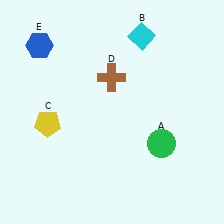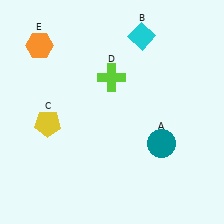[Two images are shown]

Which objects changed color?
A changed from green to teal. D changed from brown to lime. E changed from blue to orange.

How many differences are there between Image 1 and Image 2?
There are 3 differences between the two images.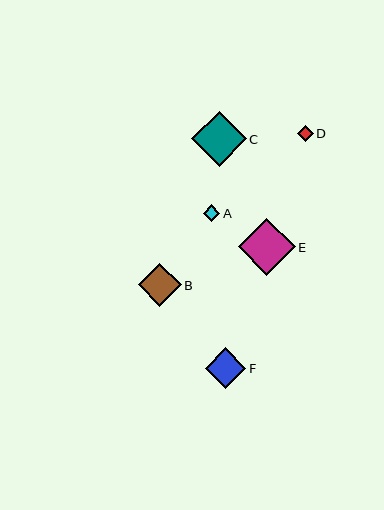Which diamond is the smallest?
Diamond D is the smallest with a size of approximately 16 pixels.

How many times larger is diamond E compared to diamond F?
Diamond E is approximately 1.4 times the size of diamond F.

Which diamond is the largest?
Diamond E is the largest with a size of approximately 57 pixels.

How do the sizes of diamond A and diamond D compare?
Diamond A and diamond D are approximately the same size.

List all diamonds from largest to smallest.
From largest to smallest: E, C, B, F, A, D.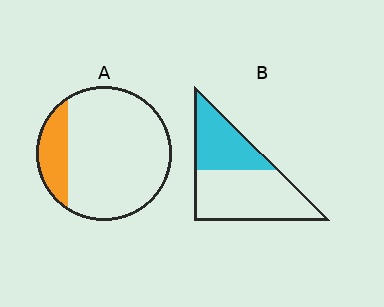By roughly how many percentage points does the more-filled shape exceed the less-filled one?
By roughly 20 percentage points (B over A).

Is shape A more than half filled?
No.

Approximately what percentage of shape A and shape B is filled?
A is approximately 20% and B is approximately 40%.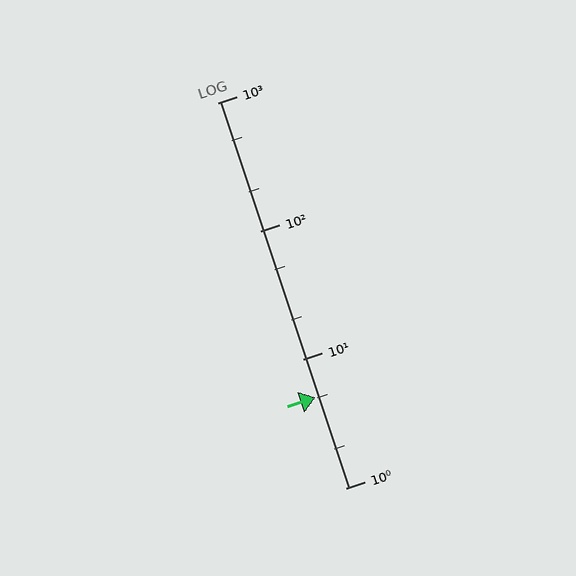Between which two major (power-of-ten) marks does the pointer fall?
The pointer is between 1 and 10.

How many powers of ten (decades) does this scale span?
The scale spans 3 decades, from 1 to 1000.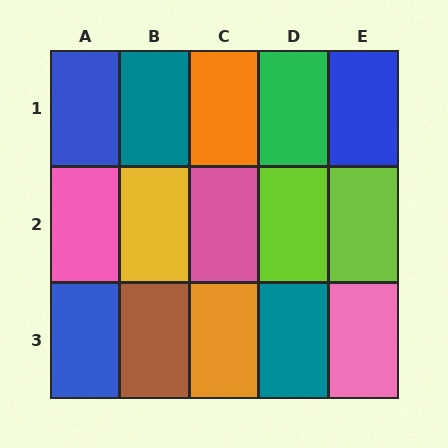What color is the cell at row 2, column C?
Pink.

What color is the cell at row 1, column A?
Blue.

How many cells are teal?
2 cells are teal.